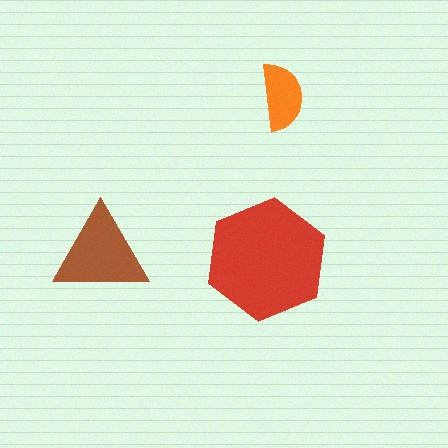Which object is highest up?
The orange semicircle is topmost.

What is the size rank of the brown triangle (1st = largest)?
2nd.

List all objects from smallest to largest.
The orange semicircle, the brown triangle, the red hexagon.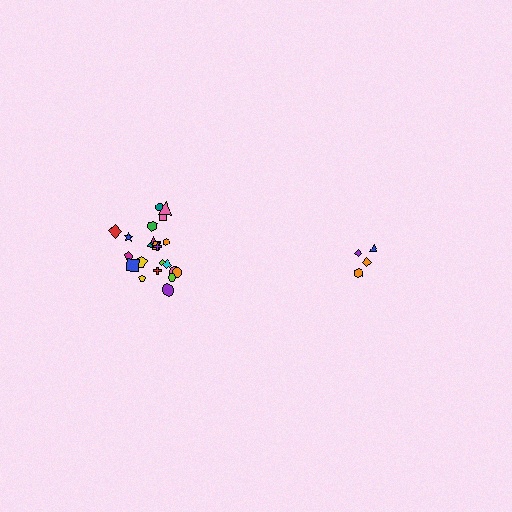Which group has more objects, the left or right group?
The left group.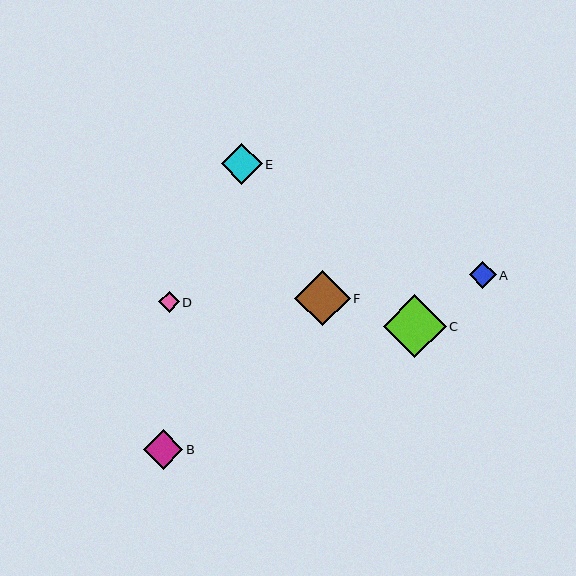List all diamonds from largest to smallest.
From largest to smallest: C, F, E, B, A, D.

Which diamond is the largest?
Diamond C is the largest with a size of approximately 63 pixels.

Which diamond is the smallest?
Diamond D is the smallest with a size of approximately 20 pixels.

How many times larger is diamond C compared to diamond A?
Diamond C is approximately 2.3 times the size of diamond A.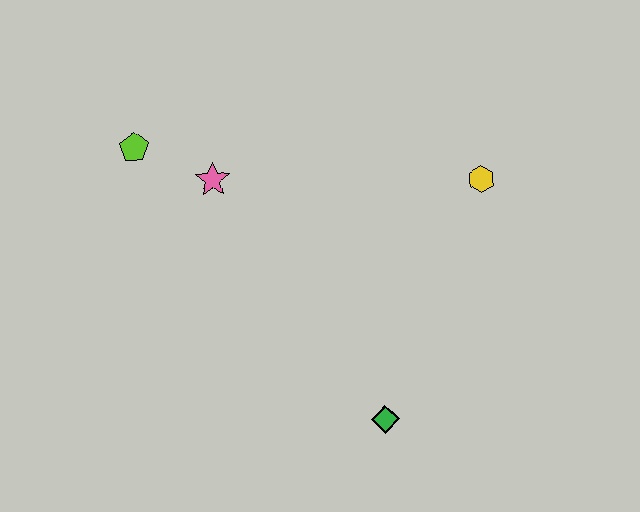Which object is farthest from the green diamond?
The lime pentagon is farthest from the green diamond.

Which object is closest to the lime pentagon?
The pink star is closest to the lime pentagon.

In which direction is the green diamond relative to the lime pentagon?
The green diamond is below the lime pentagon.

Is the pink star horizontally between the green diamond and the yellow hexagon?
No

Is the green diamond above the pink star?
No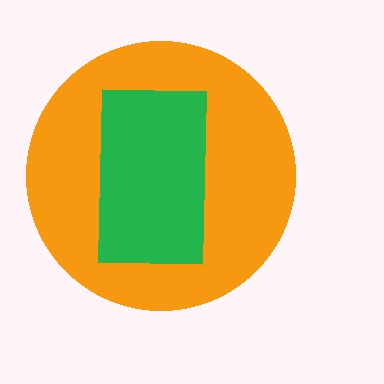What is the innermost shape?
The green rectangle.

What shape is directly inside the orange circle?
The green rectangle.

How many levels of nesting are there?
2.